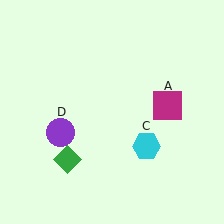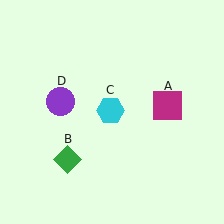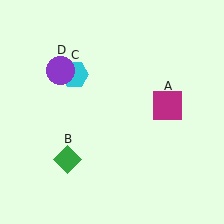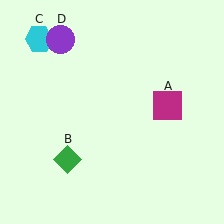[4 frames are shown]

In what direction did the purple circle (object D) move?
The purple circle (object D) moved up.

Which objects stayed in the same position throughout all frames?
Magenta square (object A) and green diamond (object B) remained stationary.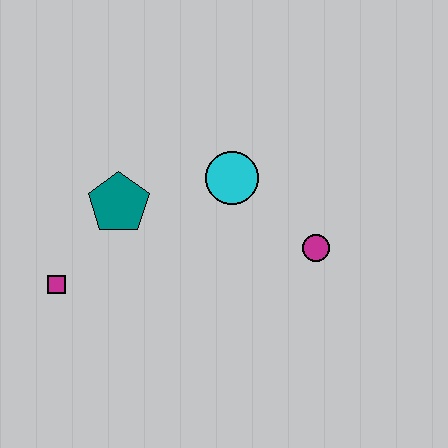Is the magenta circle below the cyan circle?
Yes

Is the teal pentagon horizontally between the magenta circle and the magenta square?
Yes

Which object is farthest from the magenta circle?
The magenta square is farthest from the magenta circle.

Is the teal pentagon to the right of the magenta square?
Yes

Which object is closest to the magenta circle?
The cyan circle is closest to the magenta circle.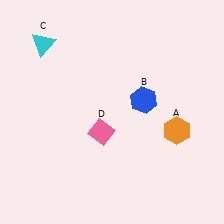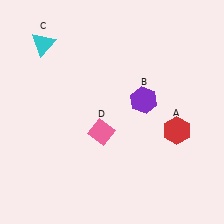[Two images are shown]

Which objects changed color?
A changed from orange to red. B changed from blue to purple.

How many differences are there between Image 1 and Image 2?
There are 2 differences between the two images.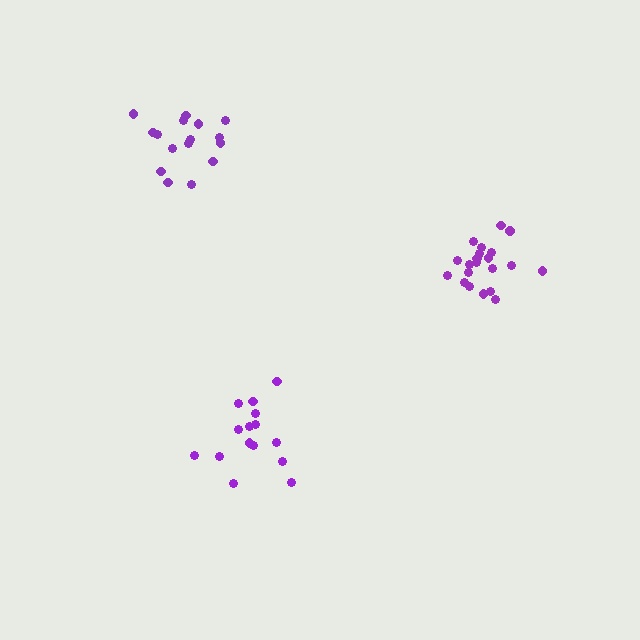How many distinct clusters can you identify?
There are 3 distinct clusters.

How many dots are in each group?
Group 1: 21 dots, Group 2: 16 dots, Group 3: 15 dots (52 total).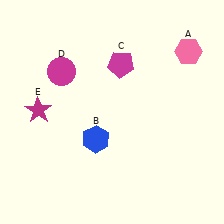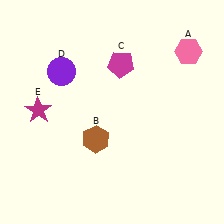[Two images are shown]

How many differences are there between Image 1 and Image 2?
There are 2 differences between the two images.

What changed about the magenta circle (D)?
In Image 1, D is magenta. In Image 2, it changed to purple.